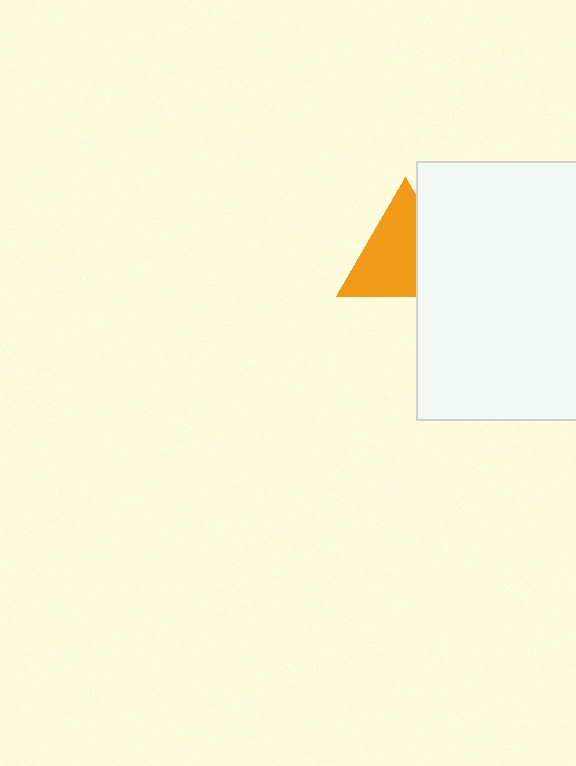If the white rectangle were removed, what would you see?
You would see the complete orange triangle.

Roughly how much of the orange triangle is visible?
About half of it is visible (roughly 63%).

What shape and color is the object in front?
The object in front is a white rectangle.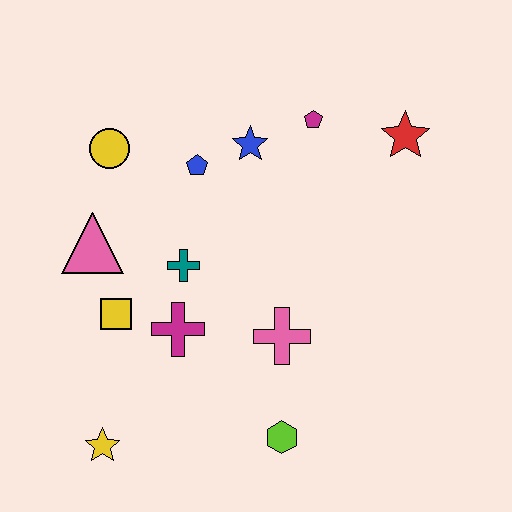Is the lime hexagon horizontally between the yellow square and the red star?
Yes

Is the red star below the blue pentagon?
No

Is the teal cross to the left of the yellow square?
No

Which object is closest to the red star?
The magenta pentagon is closest to the red star.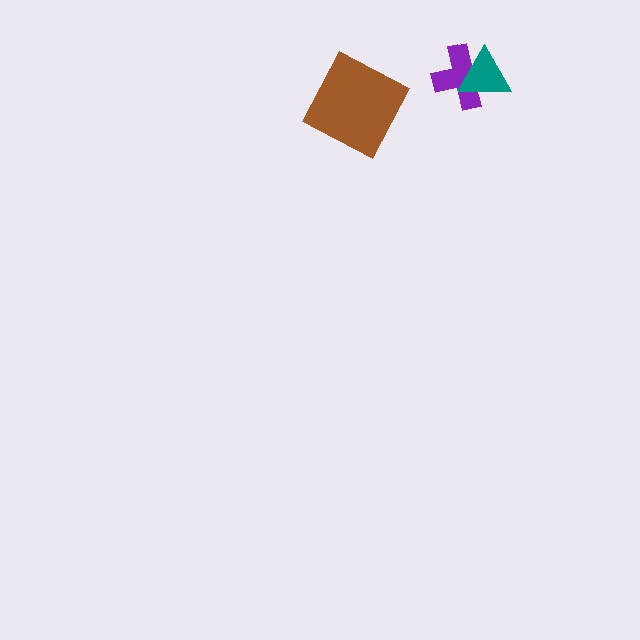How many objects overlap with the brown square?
0 objects overlap with the brown square.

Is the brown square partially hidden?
No, no other shape covers it.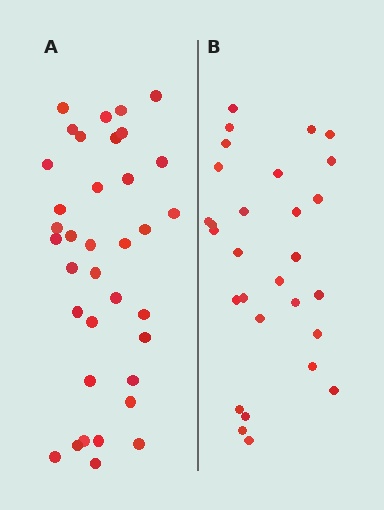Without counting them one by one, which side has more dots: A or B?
Region A (the left region) has more dots.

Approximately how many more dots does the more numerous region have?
Region A has roughly 8 or so more dots than region B.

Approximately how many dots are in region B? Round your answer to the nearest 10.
About 30 dots. (The exact count is 29, which rounds to 30.)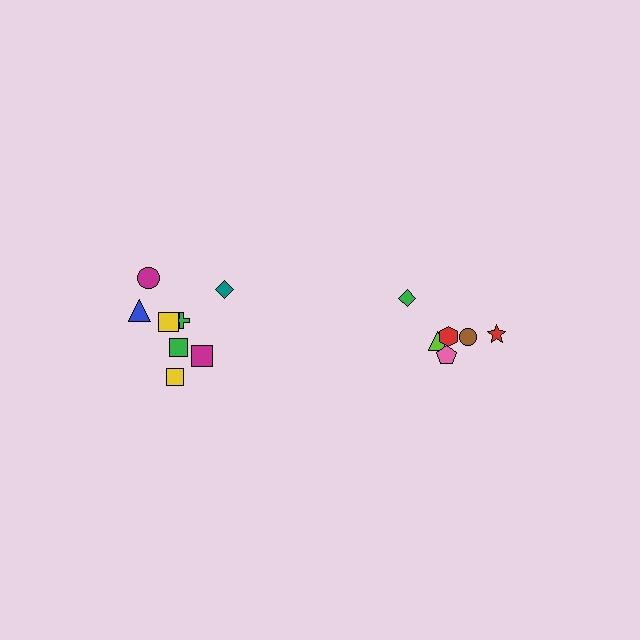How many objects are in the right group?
There are 6 objects.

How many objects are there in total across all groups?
There are 14 objects.